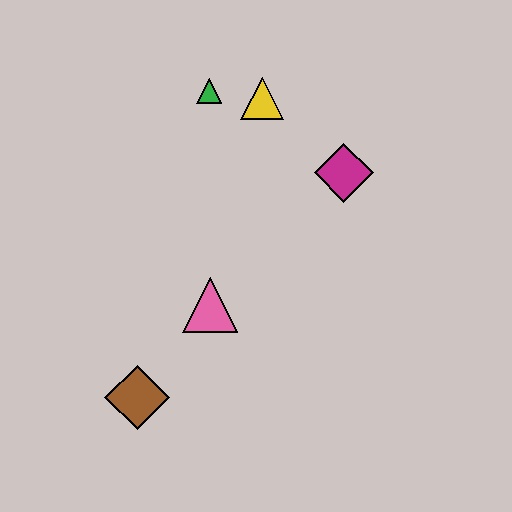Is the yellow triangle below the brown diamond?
No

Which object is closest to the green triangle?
The yellow triangle is closest to the green triangle.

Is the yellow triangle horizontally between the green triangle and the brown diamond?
No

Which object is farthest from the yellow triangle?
The brown diamond is farthest from the yellow triangle.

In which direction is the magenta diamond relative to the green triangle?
The magenta diamond is to the right of the green triangle.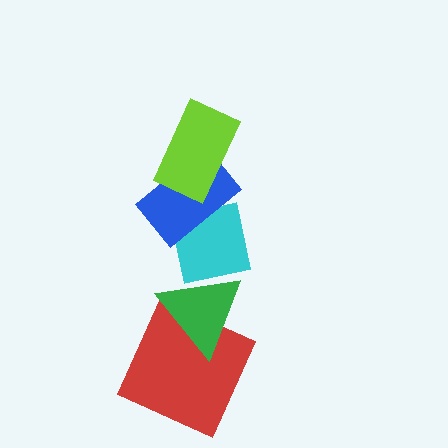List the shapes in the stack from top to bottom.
From top to bottom: the lime rectangle, the blue rectangle, the cyan square, the green triangle, the red square.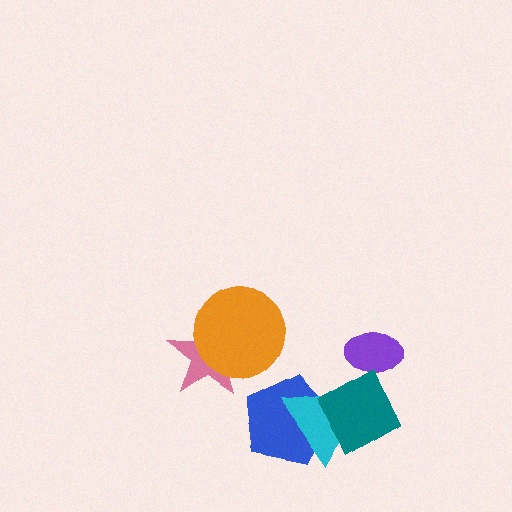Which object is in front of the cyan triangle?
The teal diamond is in front of the cyan triangle.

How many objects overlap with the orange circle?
1 object overlaps with the orange circle.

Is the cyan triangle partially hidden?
Yes, it is partially covered by another shape.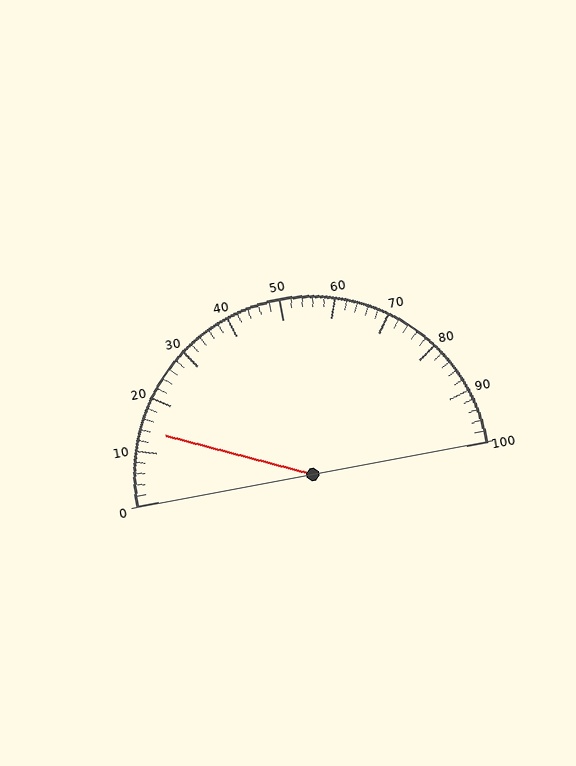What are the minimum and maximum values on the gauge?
The gauge ranges from 0 to 100.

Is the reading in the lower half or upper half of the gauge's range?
The reading is in the lower half of the range (0 to 100).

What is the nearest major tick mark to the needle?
The nearest major tick mark is 10.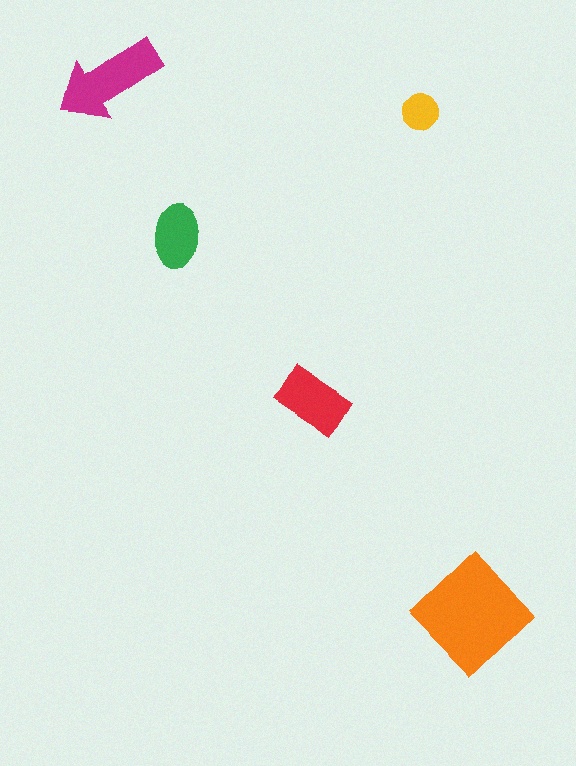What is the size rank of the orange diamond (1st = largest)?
1st.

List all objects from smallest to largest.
The yellow circle, the green ellipse, the red rectangle, the magenta arrow, the orange diamond.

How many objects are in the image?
There are 5 objects in the image.